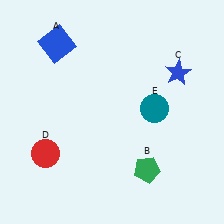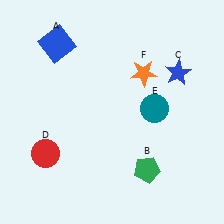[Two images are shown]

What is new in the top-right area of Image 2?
An orange star (F) was added in the top-right area of Image 2.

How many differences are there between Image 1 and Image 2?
There is 1 difference between the two images.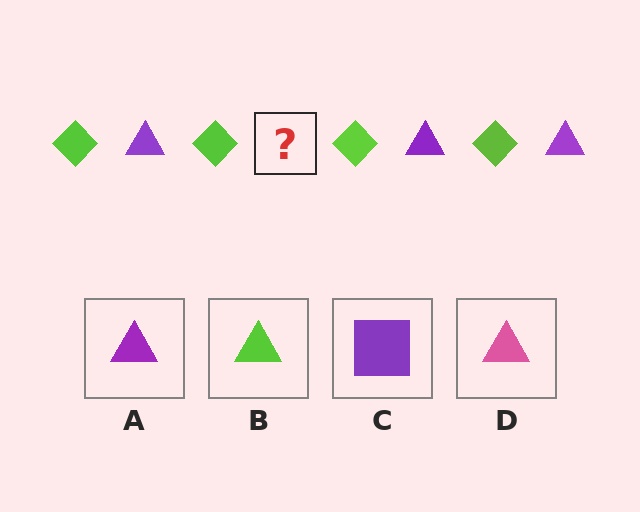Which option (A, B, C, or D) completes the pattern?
A.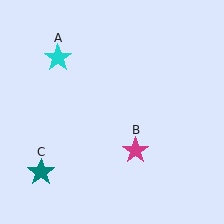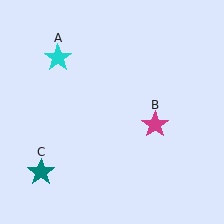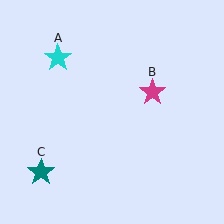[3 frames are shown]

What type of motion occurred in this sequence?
The magenta star (object B) rotated counterclockwise around the center of the scene.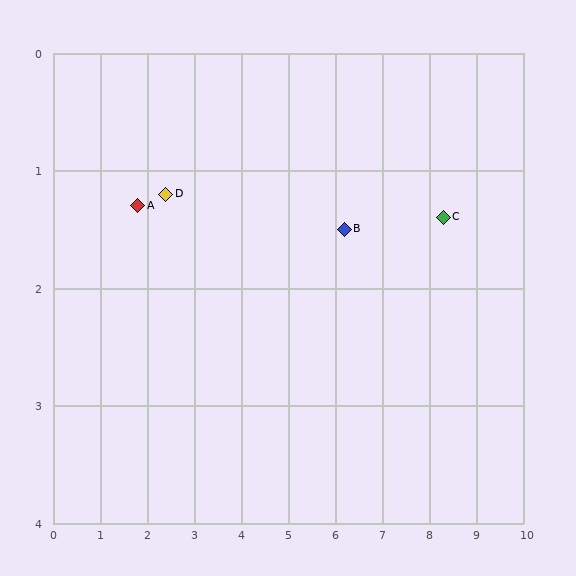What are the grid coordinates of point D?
Point D is at approximately (2.4, 1.2).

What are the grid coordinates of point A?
Point A is at approximately (1.8, 1.3).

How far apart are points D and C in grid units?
Points D and C are about 5.9 grid units apart.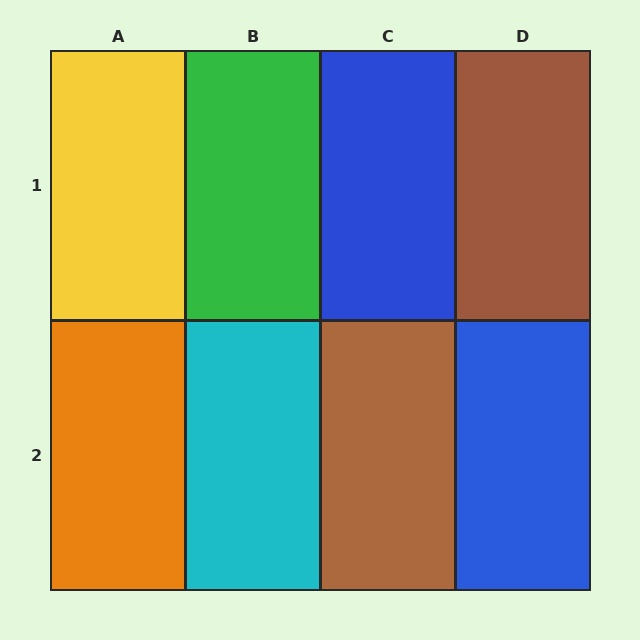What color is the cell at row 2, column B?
Cyan.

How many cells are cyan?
1 cell is cyan.